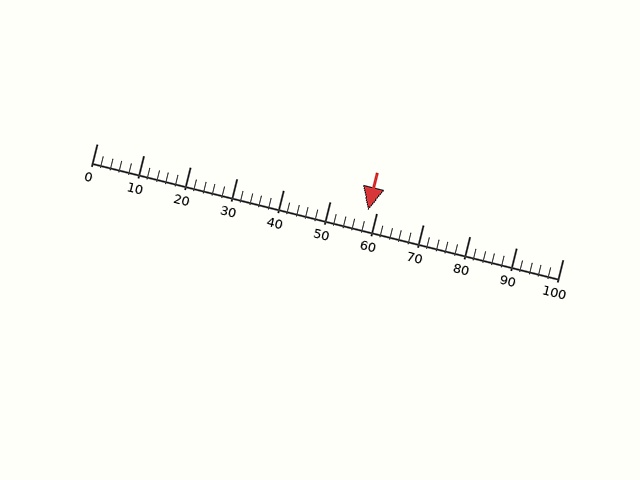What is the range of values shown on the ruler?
The ruler shows values from 0 to 100.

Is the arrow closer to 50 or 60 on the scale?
The arrow is closer to 60.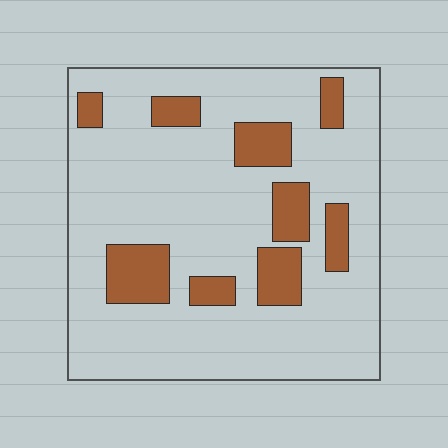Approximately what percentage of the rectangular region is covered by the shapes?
Approximately 20%.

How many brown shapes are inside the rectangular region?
9.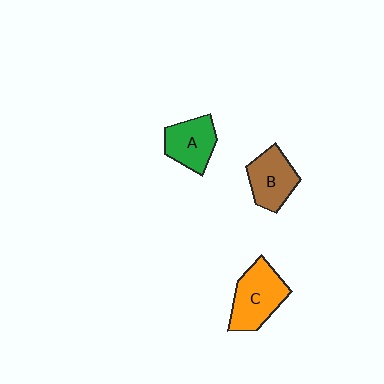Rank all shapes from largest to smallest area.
From largest to smallest: C (orange), B (brown), A (green).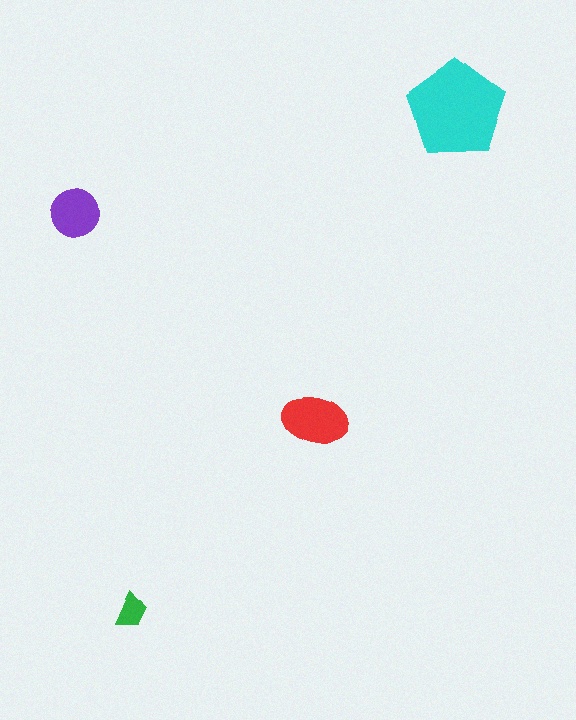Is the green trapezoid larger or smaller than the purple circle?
Smaller.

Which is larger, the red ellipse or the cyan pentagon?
The cyan pentagon.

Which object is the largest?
The cyan pentagon.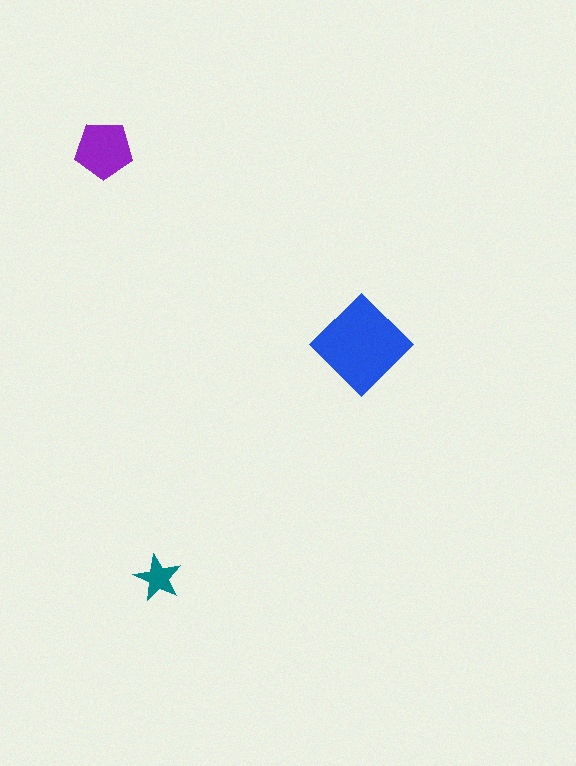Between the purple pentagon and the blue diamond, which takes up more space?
The blue diamond.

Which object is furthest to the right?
The blue diamond is rightmost.